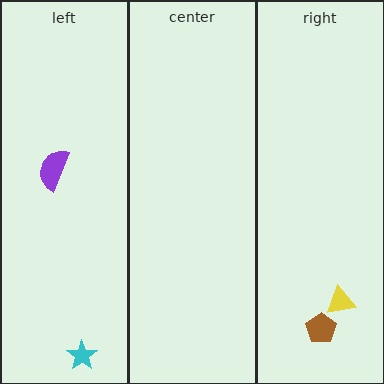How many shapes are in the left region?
2.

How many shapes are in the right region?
2.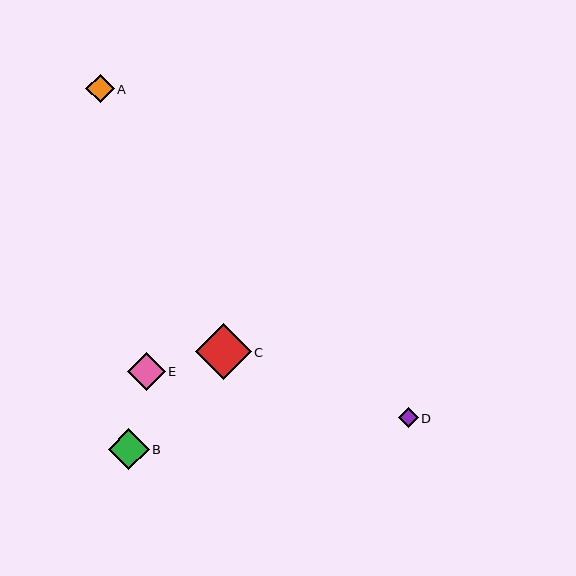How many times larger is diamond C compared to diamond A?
Diamond C is approximately 2.0 times the size of diamond A.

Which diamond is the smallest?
Diamond D is the smallest with a size of approximately 20 pixels.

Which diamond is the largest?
Diamond C is the largest with a size of approximately 56 pixels.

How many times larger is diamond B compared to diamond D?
Diamond B is approximately 2.0 times the size of diamond D.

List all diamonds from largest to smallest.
From largest to smallest: C, B, E, A, D.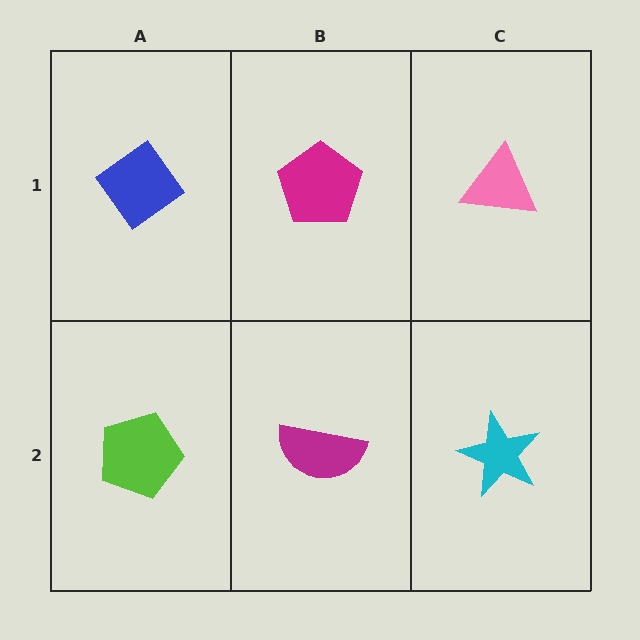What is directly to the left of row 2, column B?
A lime pentagon.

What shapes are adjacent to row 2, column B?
A magenta pentagon (row 1, column B), a lime pentagon (row 2, column A), a cyan star (row 2, column C).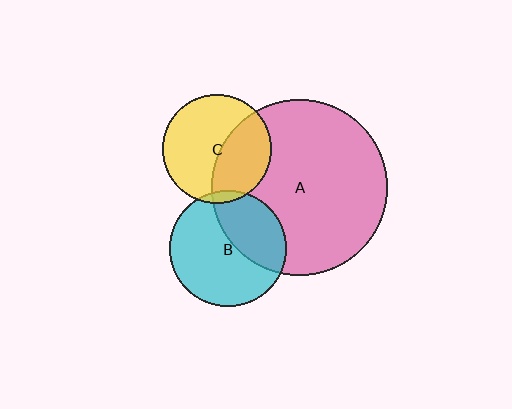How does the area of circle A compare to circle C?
Approximately 2.6 times.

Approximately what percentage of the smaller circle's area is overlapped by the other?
Approximately 5%.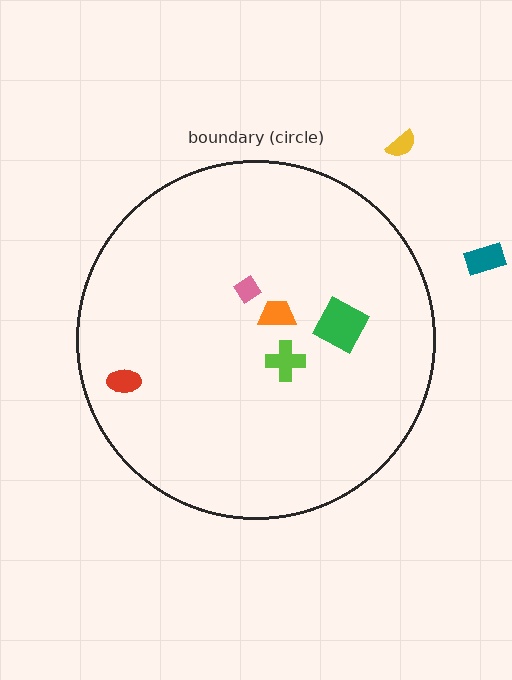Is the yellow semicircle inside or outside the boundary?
Outside.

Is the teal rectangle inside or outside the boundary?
Outside.